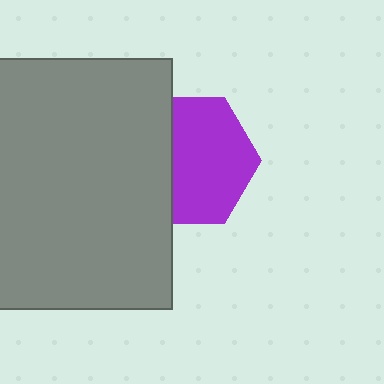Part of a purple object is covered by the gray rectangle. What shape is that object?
It is a hexagon.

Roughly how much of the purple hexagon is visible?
About half of it is visible (roughly 64%).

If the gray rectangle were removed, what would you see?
You would see the complete purple hexagon.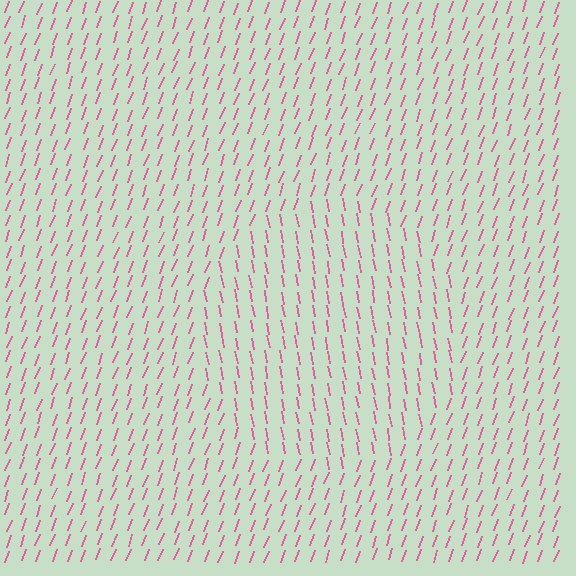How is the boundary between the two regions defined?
The boundary is defined purely by a change in line orientation (approximately 31 degrees difference). All lines are the same color and thickness.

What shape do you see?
I see a circle.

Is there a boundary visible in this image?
Yes, there is a texture boundary formed by a change in line orientation.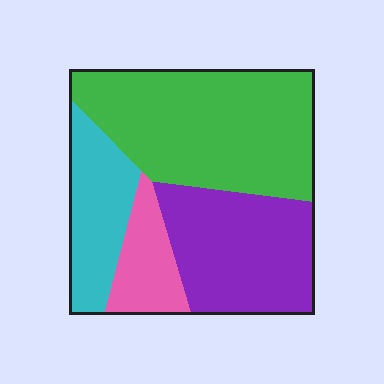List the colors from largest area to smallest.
From largest to smallest: green, purple, cyan, pink.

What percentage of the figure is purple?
Purple takes up about one quarter (1/4) of the figure.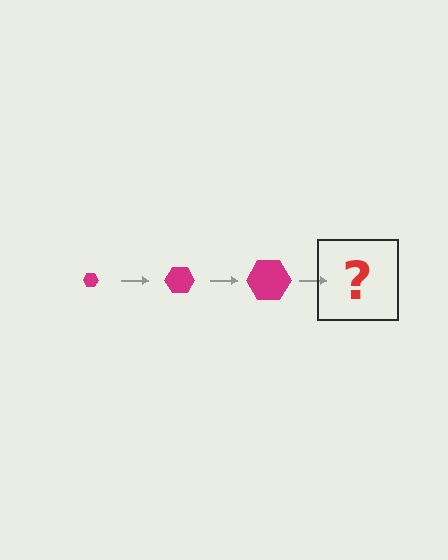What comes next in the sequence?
The next element should be a magenta hexagon, larger than the previous one.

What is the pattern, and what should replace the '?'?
The pattern is that the hexagon gets progressively larger each step. The '?' should be a magenta hexagon, larger than the previous one.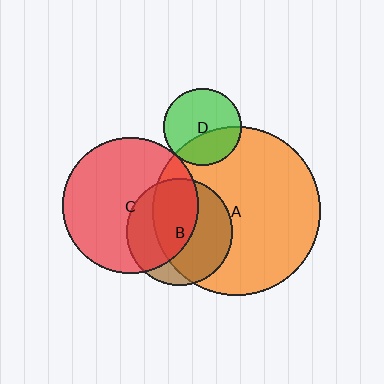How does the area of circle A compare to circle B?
Approximately 2.5 times.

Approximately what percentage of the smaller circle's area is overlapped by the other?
Approximately 25%.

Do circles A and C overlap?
Yes.